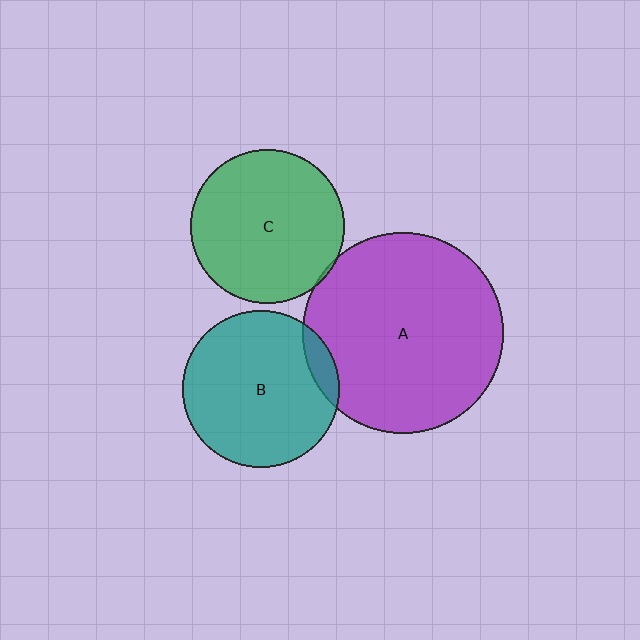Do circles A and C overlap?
Yes.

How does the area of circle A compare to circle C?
Approximately 1.7 times.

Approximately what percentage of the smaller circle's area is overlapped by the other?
Approximately 5%.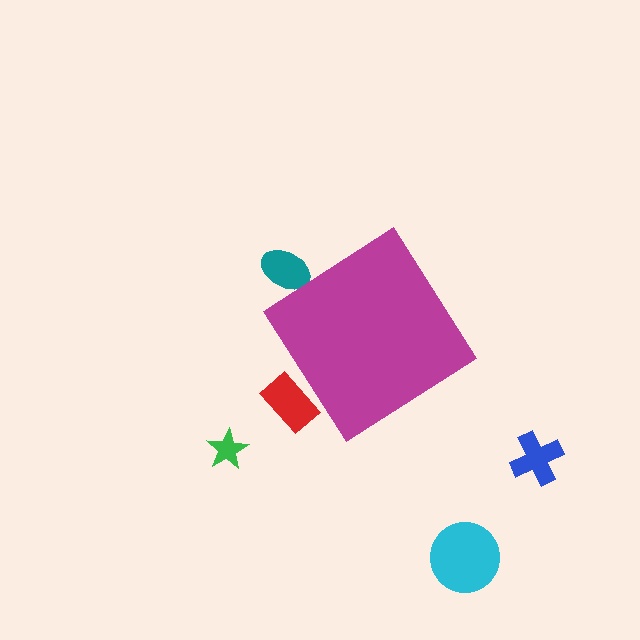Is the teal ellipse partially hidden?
Yes, the teal ellipse is partially hidden behind the magenta diamond.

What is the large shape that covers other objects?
A magenta diamond.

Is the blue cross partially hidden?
No, the blue cross is fully visible.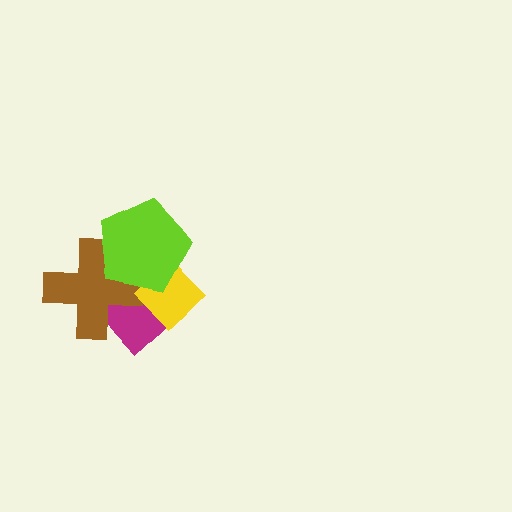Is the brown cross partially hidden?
Yes, it is partially covered by another shape.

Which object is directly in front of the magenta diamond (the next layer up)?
The brown cross is directly in front of the magenta diamond.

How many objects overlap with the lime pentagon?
3 objects overlap with the lime pentagon.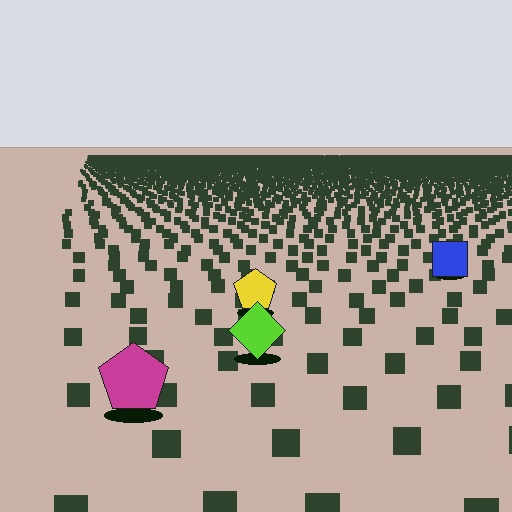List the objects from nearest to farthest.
From nearest to farthest: the magenta pentagon, the lime diamond, the yellow pentagon, the blue square.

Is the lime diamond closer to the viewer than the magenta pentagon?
No. The magenta pentagon is closer — you can tell from the texture gradient: the ground texture is coarser near it.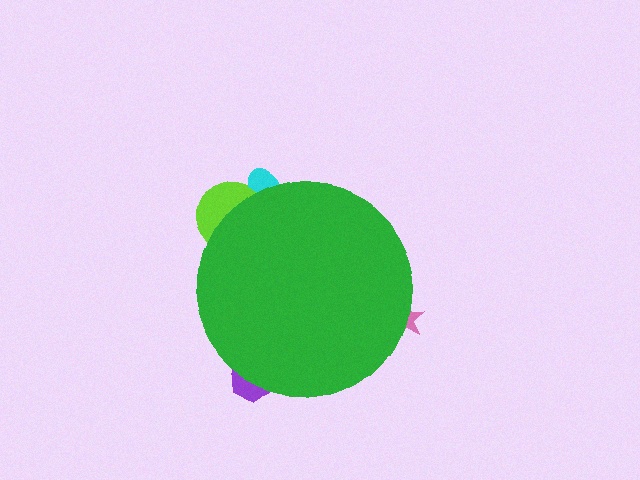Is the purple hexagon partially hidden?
Yes, the purple hexagon is partially hidden behind the green circle.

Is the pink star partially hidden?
Yes, the pink star is partially hidden behind the green circle.